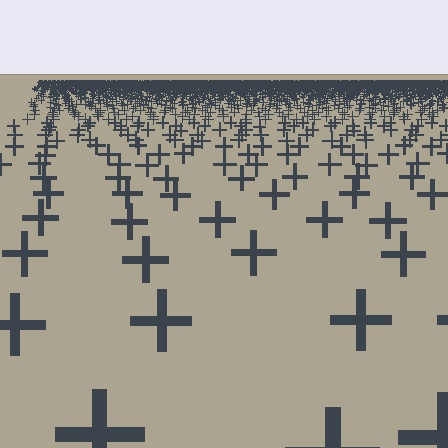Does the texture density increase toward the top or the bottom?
Density increases toward the top.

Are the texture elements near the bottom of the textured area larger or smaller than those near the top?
Larger. Near the bottom, elements are closer to the viewer and appear at a bigger on-screen size.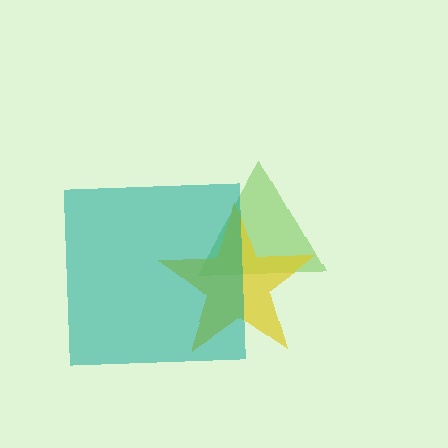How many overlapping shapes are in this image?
There are 3 overlapping shapes in the image.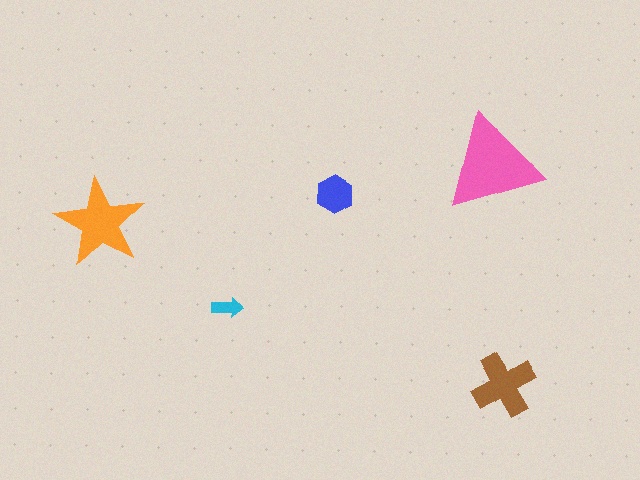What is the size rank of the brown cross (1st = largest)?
3rd.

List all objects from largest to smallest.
The pink triangle, the orange star, the brown cross, the blue hexagon, the cyan arrow.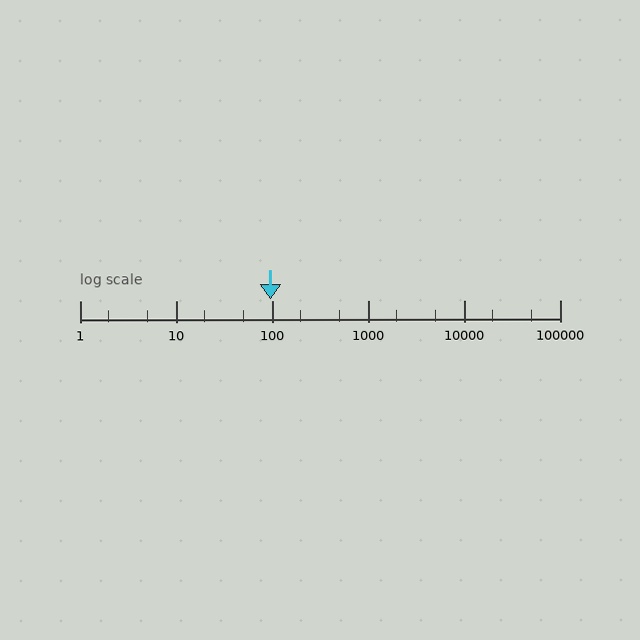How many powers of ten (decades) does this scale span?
The scale spans 5 decades, from 1 to 100000.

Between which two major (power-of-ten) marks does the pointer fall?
The pointer is between 10 and 100.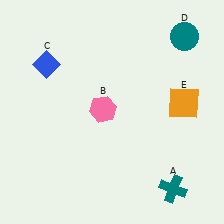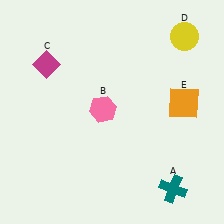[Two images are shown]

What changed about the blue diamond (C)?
In Image 1, C is blue. In Image 2, it changed to magenta.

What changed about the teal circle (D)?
In Image 1, D is teal. In Image 2, it changed to yellow.